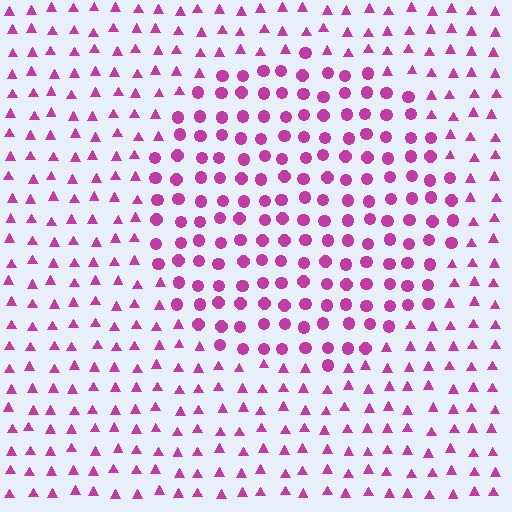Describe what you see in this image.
The image is filled with small magenta elements arranged in a uniform grid. A circle-shaped region contains circles, while the surrounding area contains triangles. The boundary is defined purely by the change in element shape.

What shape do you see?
I see a circle.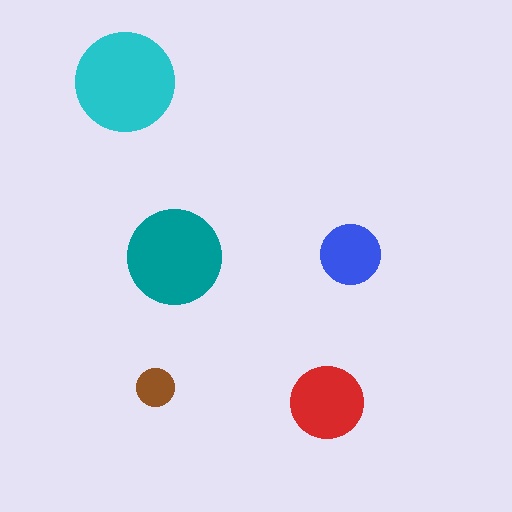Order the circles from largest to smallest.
the cyan one, the teal one, the red one, the blue one, the brown one.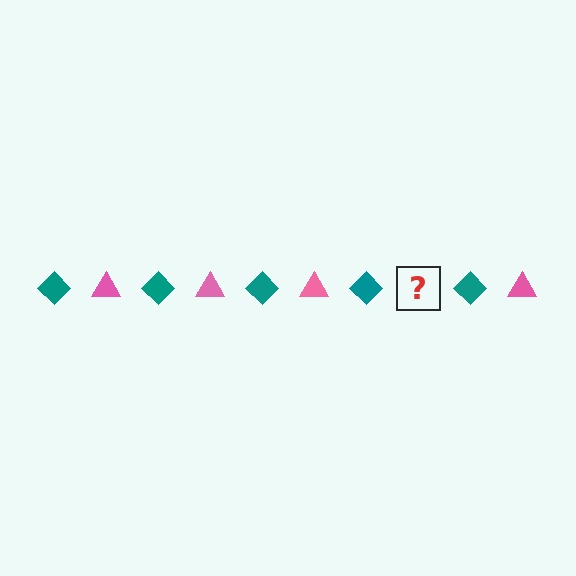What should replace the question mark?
The question mark should be replaced with a pink triangle.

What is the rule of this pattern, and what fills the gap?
The rule is that the pattern alternates between teal diamond and pink triangle. The gap should be filled with a pink triangle.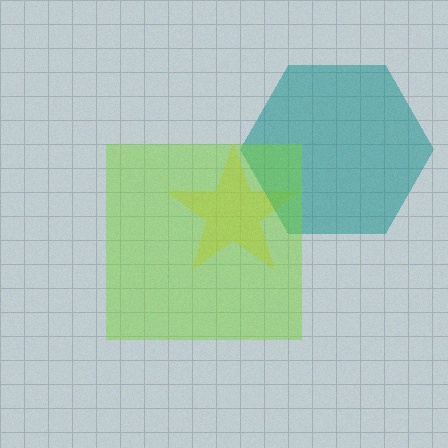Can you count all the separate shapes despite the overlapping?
Yes, there are 3 separate shapes.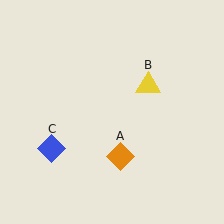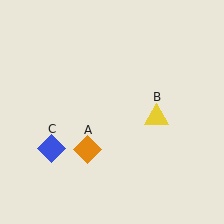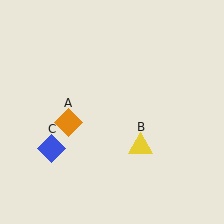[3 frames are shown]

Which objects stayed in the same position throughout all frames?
Blue diamond (object C) remained stationary.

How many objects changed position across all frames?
2 objects changed position: orange diamond (object A), yellow triangle (object B).